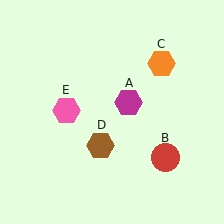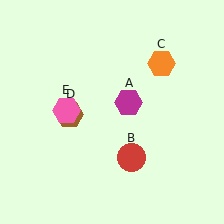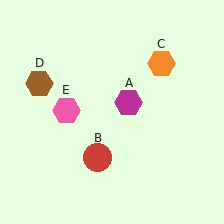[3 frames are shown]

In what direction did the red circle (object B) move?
The red circle (object B) moved left.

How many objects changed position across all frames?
2 objects changed position: red circle (object B), brown hexagon (object D).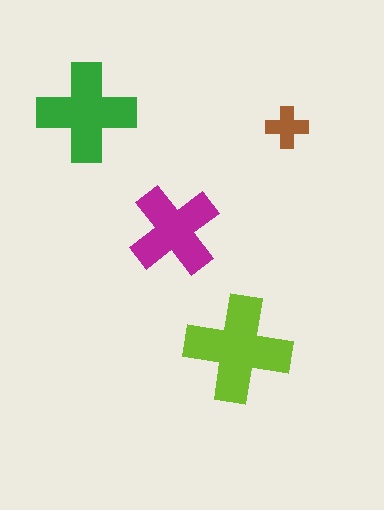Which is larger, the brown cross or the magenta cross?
The magenta one.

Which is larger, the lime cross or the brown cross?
The lime one.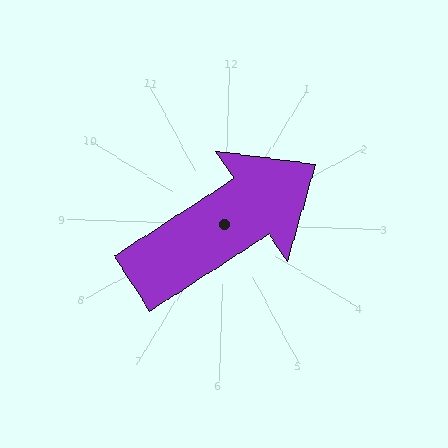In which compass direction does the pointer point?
Northeast.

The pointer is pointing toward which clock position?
Roughly 2 o'clock.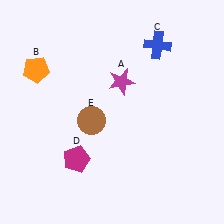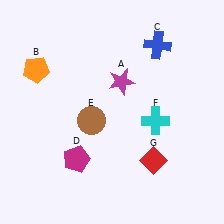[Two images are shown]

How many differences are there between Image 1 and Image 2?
There are 2 differences between the two images.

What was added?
A cyan cross (F), a red diamond (G) were added in Image 2.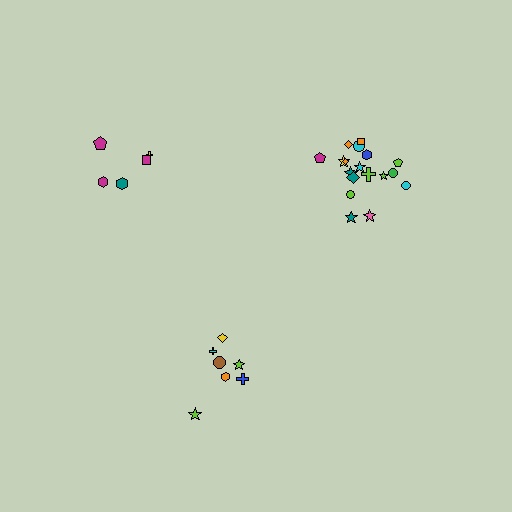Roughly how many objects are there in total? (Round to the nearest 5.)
Roughly 30 objects in total.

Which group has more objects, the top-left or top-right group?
The top-right group.